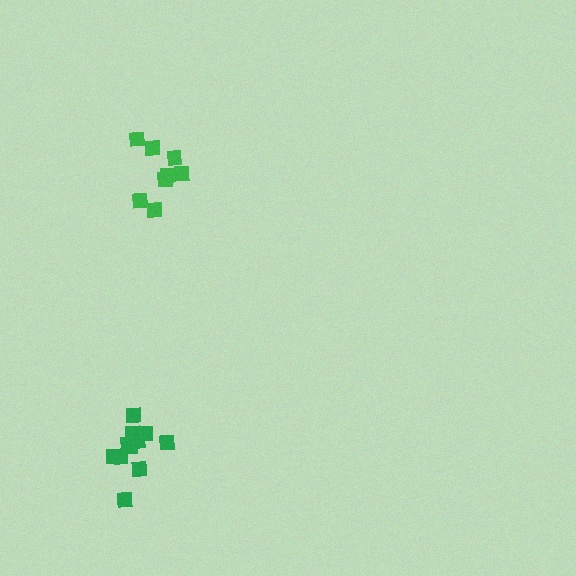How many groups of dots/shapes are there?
There are 2 groups.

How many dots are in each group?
Group 1: 11 dots, Group 2: 8 dots (19 total).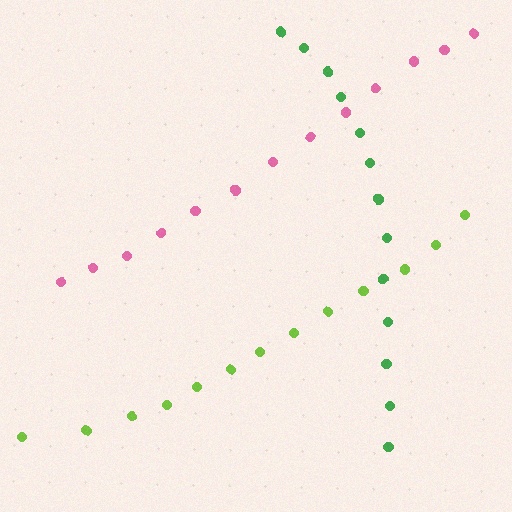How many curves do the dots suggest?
There are 3 distinct paths.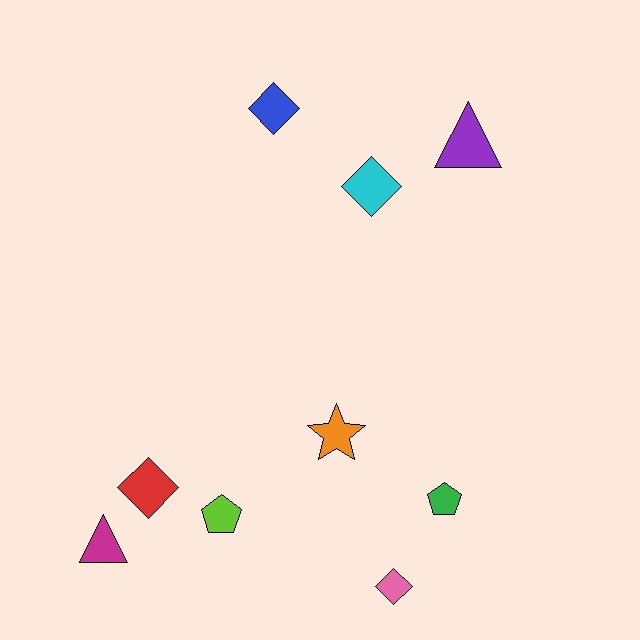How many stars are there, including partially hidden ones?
There is 1 star.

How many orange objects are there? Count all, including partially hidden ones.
There is 1 orange object.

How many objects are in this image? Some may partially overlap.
There are 9 objects.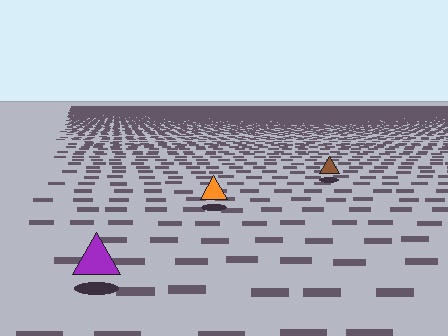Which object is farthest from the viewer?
The brown triangle is farthest from the viewer. It appears smaller and the ground texture around it is denser.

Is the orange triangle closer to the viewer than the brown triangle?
Yes. The orange triangle is closer — you can tell from the texture gradient: the ground texture is coarser near it.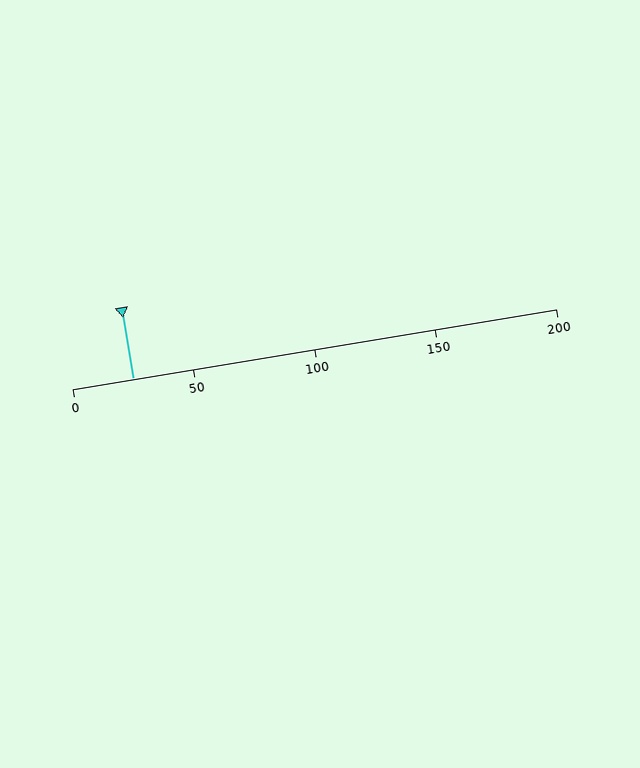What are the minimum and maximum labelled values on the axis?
The axis runs from 0 to 200.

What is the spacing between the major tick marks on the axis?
The major ticks are spaced 50 apart.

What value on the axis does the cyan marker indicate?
The marker indicates approximately 25.